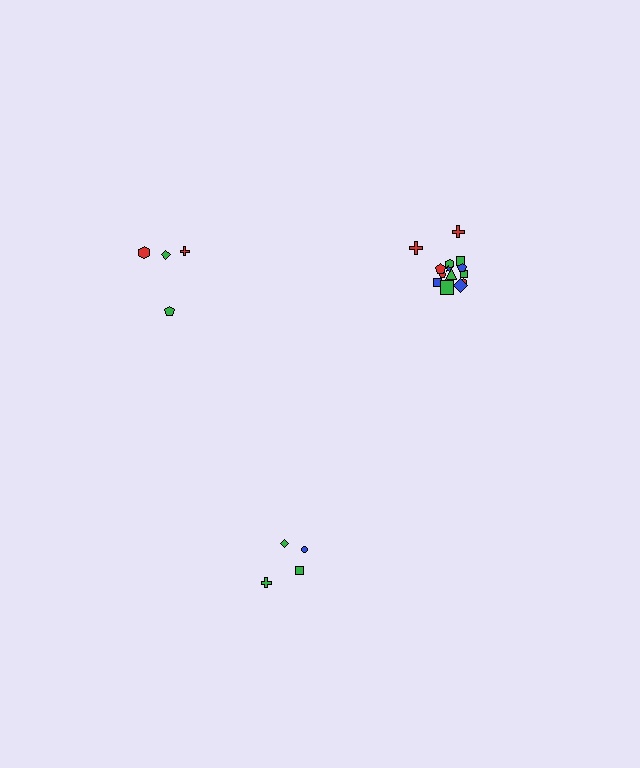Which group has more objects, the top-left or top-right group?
The top-right group.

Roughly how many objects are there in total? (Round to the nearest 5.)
Roughly 25 objects in total.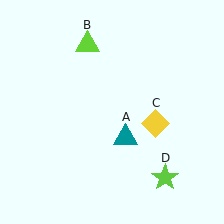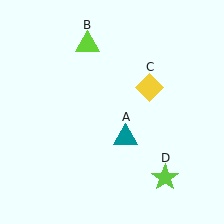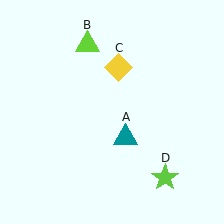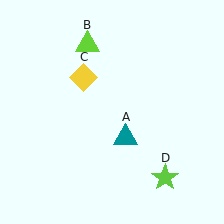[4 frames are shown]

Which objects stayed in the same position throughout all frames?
Teal triangle (object A) and lime triangle (object B) and lime star (object D) remained stationary.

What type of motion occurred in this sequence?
The yellow diamond (object C) rotated counterclockwise around the center of the scene.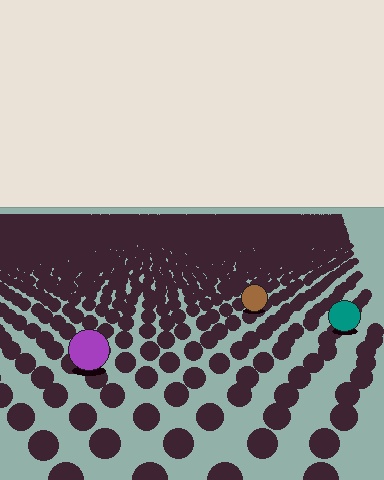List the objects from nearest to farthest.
From nearest to farthest: the purple circle, the teal circle, the brown circle.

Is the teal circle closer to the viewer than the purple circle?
No. The purple circle is closer — you can tell from the texture gradient: the ground texture is coarser near it.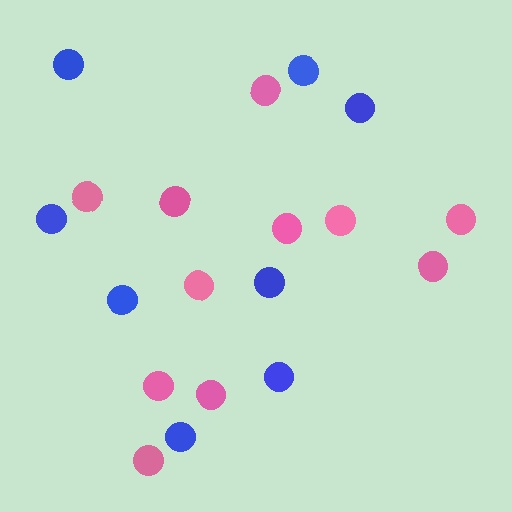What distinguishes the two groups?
There are 2 groups: one group of pink circles (11) and one group of blue circles (8).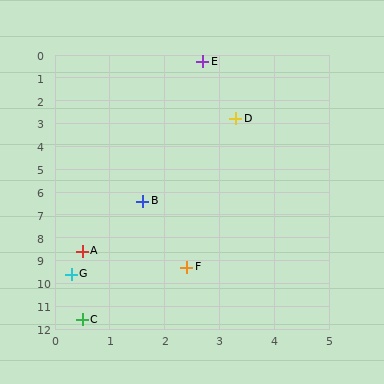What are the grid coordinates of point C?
Point C is at approximately (0.5, 11.6).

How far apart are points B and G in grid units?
Points B and G are about 3.5 grid units apart.